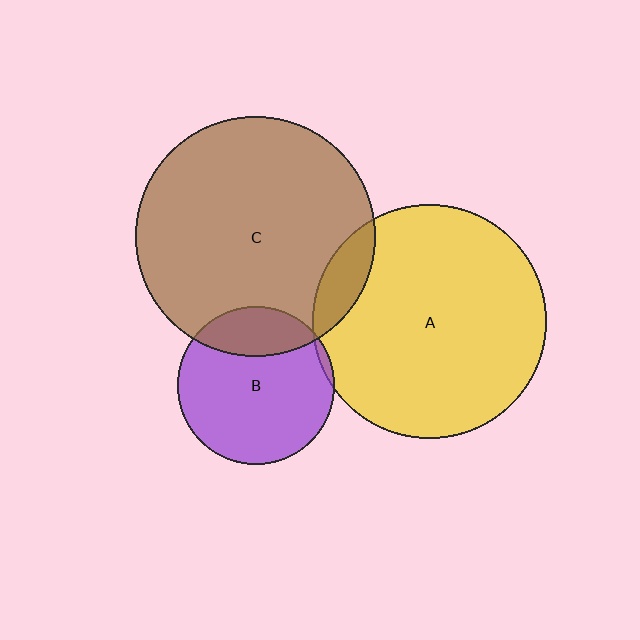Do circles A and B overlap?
Yes.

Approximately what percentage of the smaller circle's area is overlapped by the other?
Approximately 5%.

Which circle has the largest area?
Circle C (brown).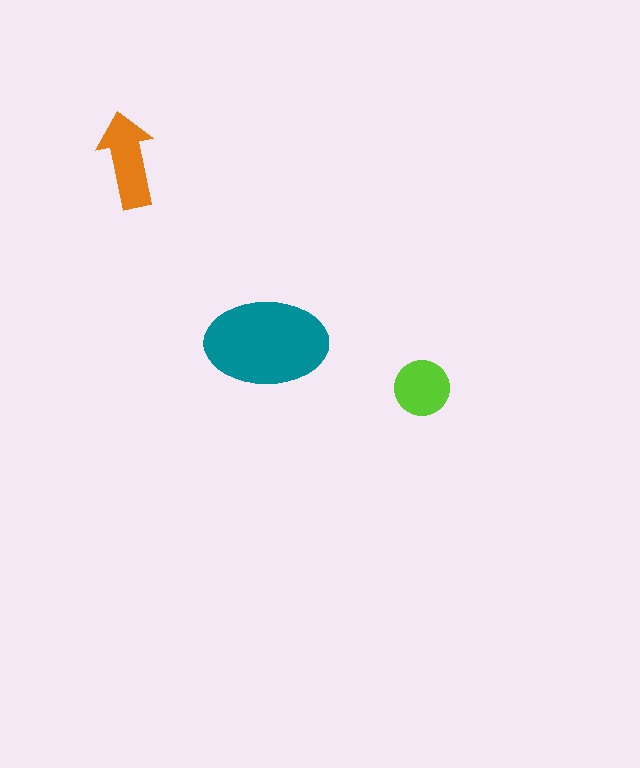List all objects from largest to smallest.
The teal ellipse, the orange arrow, the lime circle.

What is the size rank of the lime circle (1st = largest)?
3rd.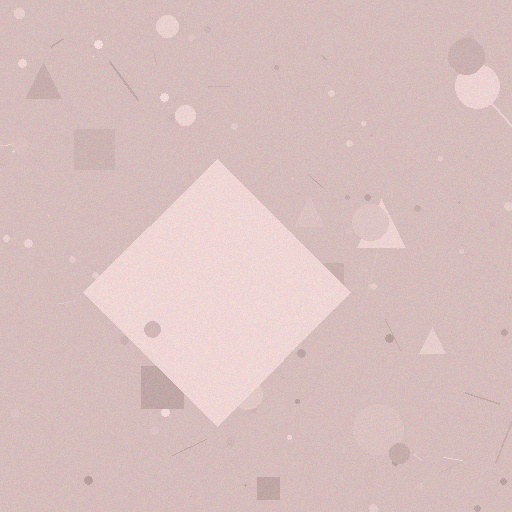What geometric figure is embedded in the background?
A diamond is embedded in the background.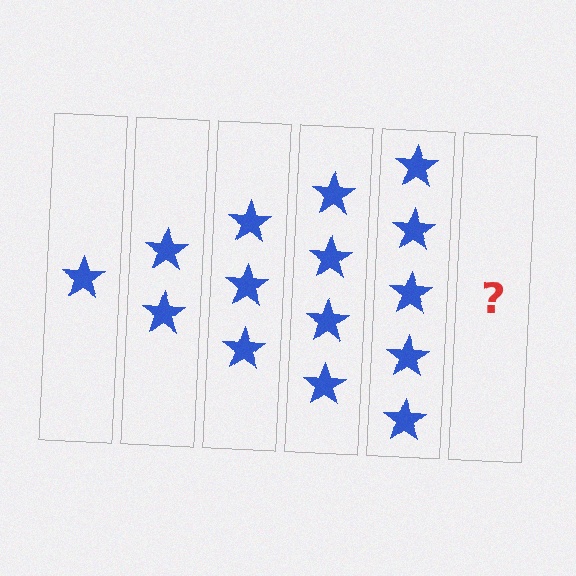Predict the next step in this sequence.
The next step is 6 stars.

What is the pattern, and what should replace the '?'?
The pattern is that each step adds one more star. The '?' should be 6 stars.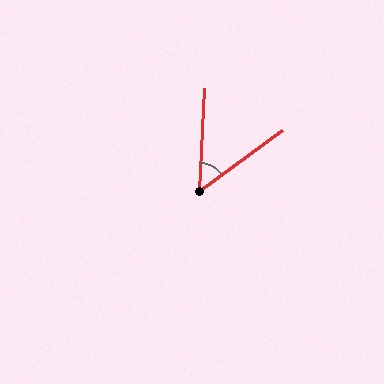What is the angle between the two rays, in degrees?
Approximately 51 degrees.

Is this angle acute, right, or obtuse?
It is acute.